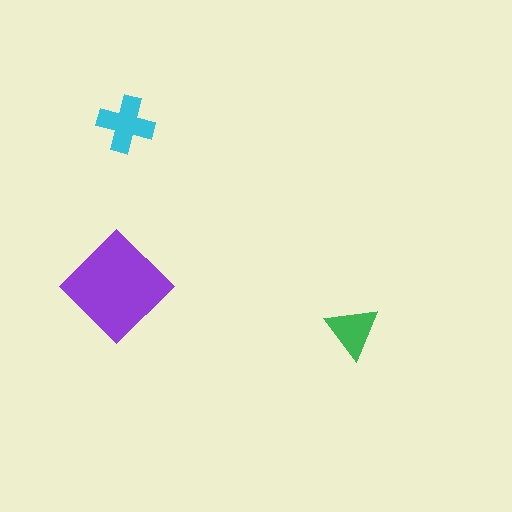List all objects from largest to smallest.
The purple diamond, the cyan cross, the green triangle.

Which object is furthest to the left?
The purple diamond is leftmost.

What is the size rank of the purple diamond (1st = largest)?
1st.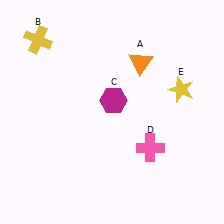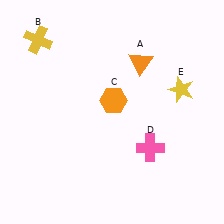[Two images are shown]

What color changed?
The hexagon (C) changed from magenta in Image 1 to orange in Image 2.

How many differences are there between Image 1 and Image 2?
There is 1 difference between the two images.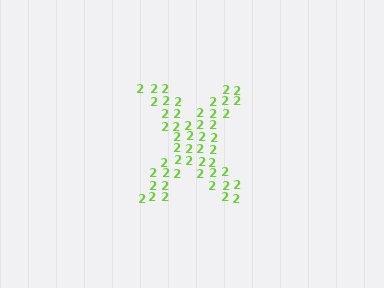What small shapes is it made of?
It is made of small digit 2's.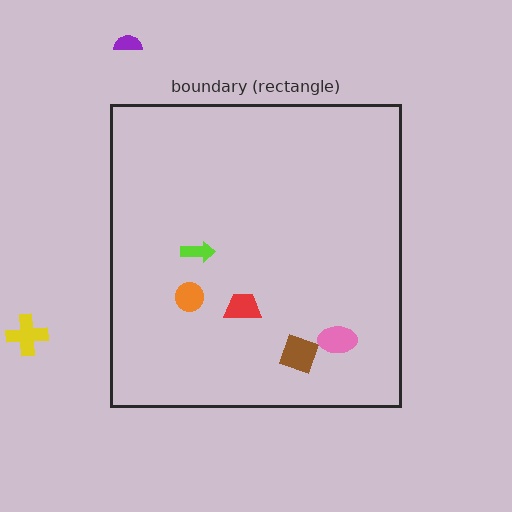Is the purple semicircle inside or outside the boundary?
Outside.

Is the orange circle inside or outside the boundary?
Inside.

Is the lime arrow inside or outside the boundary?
Inside.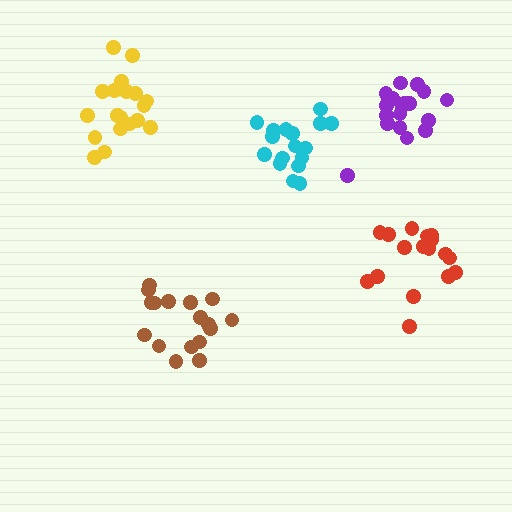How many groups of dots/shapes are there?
There are 5 groups.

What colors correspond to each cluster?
The clusters are colored: purple, cyan, brown, red, yellow.